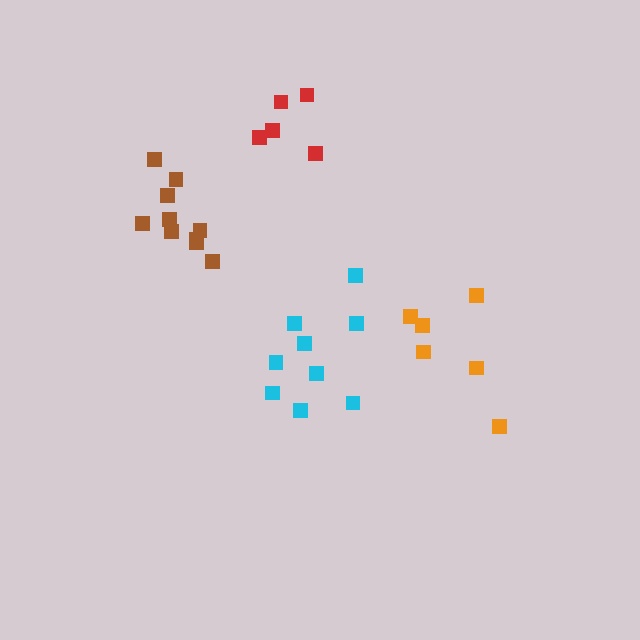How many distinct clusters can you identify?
There are 4 distinct clusters.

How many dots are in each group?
Group 1: 9 dots, Group 2: 6 dots, Group 3: 10 dots, Group 4: 5 dots (30 total).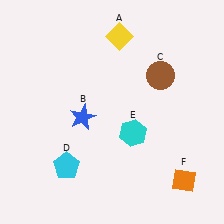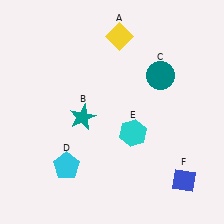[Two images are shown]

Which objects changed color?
B changed from blue to teal. C changed from brown to teal. F changed from orange to blue.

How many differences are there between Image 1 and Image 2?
There are 3 differences between the two images.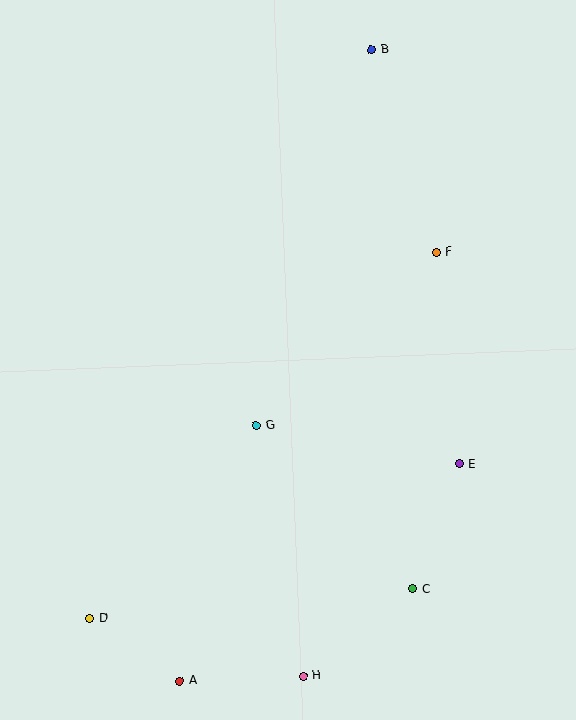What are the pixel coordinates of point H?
Point H is at (303, 676).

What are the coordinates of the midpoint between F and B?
The midpoint between F and B is at (404, 151).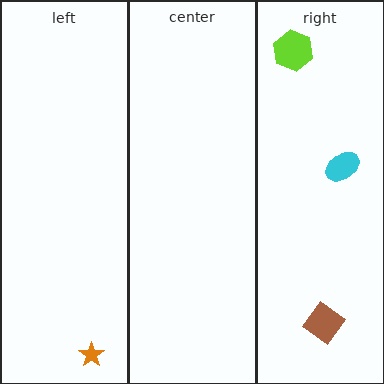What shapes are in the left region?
The orange star.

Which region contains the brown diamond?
The right region.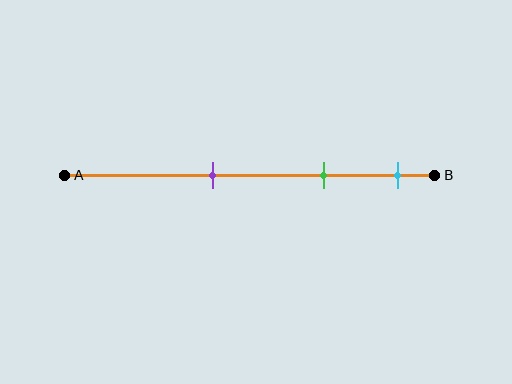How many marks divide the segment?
There are 3 marks dividing the segment.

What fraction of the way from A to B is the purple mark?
The purple mark is approximately 40% (0.4) of the way from A to B.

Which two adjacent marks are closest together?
The green and cyan marks are the closest adjacent pair.